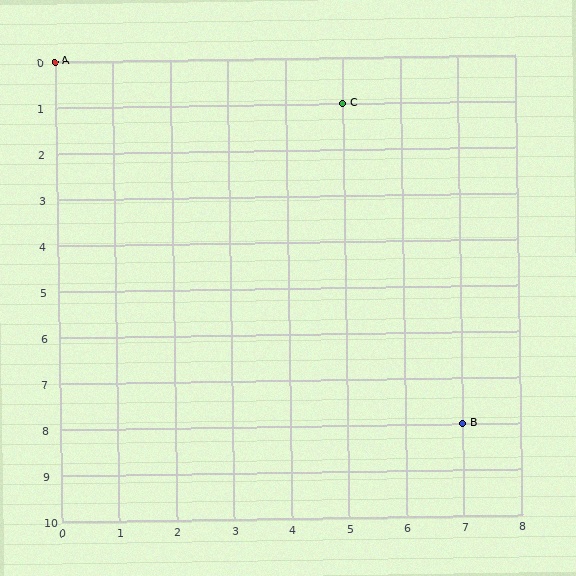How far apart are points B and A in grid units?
Points B and A are 7 columns and 8 rows apart (about 10.6 grid units diagonally).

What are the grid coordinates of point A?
Point A is at grid coordinates (0, 0).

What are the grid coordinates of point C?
Point C is at grid coordinates (5, 1).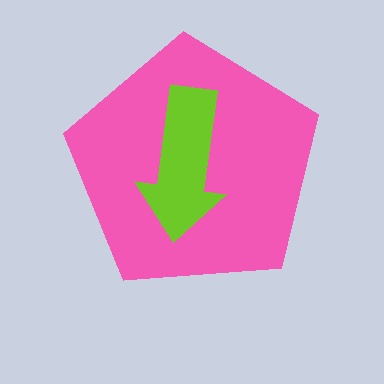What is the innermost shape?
The lime arrow.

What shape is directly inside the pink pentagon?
The lime arrow.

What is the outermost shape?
The pink pentagon.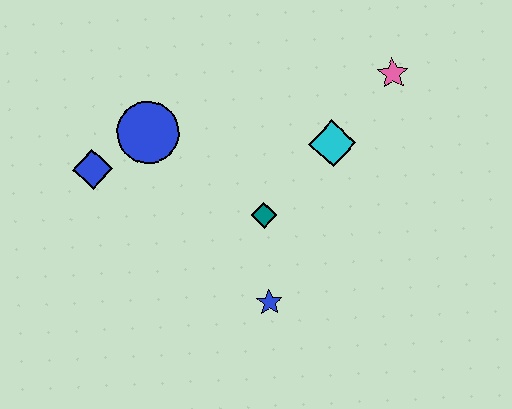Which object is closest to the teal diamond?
The blue star is closest to the teal diamond.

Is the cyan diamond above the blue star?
Yes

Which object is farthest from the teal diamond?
The pink star is farthest from the teal diamond.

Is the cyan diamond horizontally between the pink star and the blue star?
Yes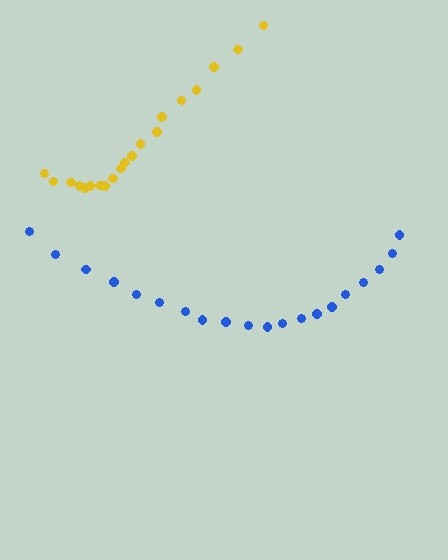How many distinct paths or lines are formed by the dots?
There are 2 distinct paths.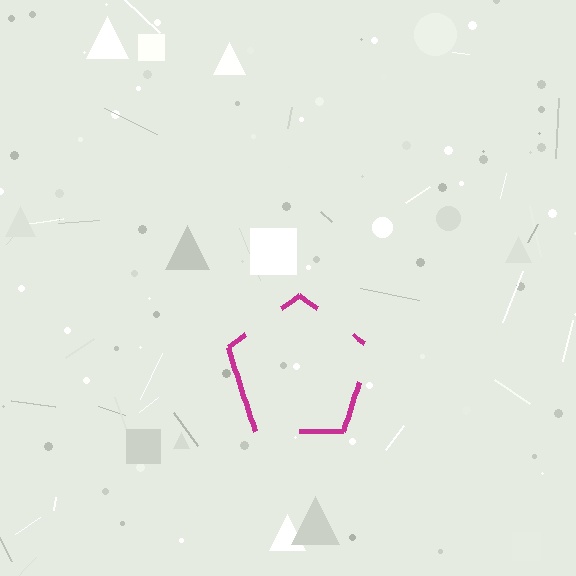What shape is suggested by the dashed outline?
The dashed outline suggests a pentagon.